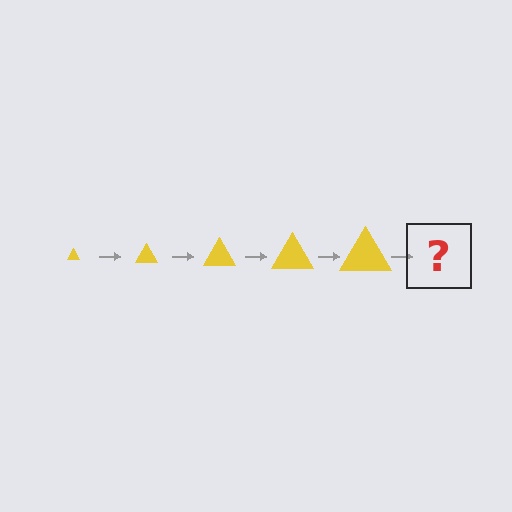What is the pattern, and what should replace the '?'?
The pattern is that the triangle gets progressively larger each step. The '?' should be a yellow triangle, larger than the previous one.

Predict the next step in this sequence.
The next step is a yellow triangle, larger than the previous one.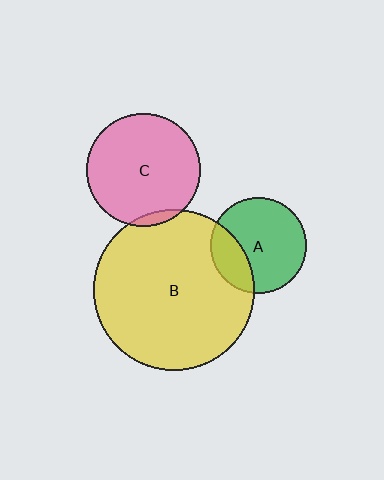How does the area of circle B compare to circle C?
Approximately 2.0 times.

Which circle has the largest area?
Circle B (yellow).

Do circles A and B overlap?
Yes.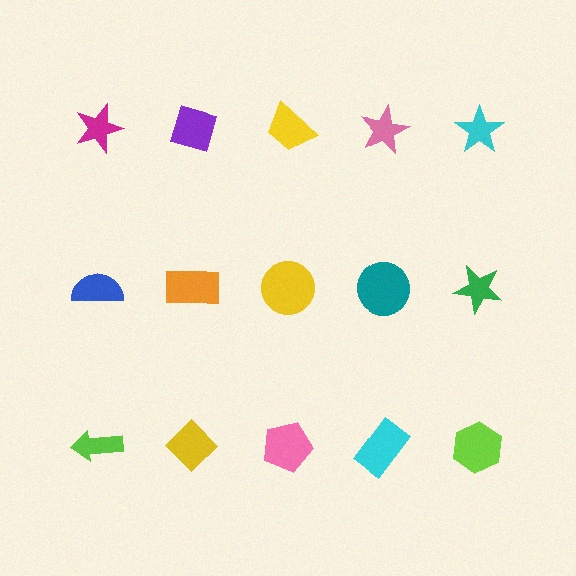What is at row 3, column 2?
A yellow diamond.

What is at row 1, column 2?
A purple diamond.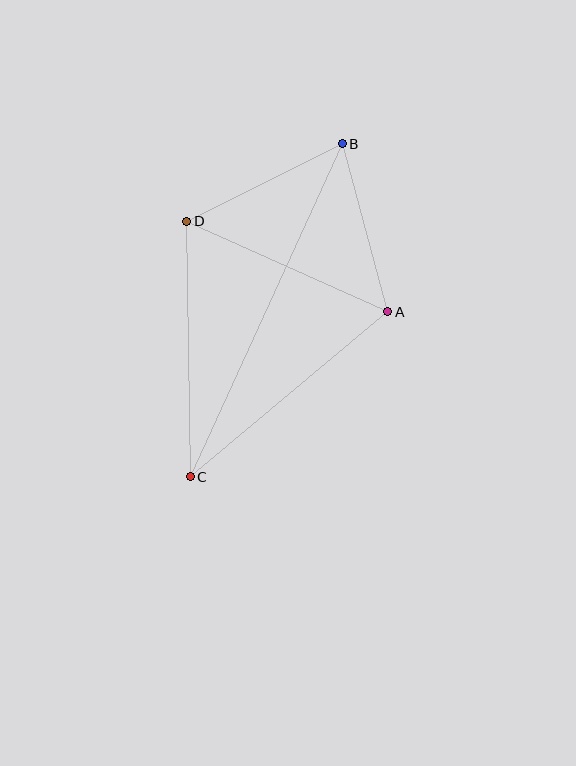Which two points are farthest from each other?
Points B and C are farthest from each other.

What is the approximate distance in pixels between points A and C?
The distance between A and C is approximately 257 pixels.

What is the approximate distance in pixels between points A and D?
The distance between A and D is approximately 220 pixels.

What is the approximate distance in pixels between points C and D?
The distance between C and D is approximately 256 pixels.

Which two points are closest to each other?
Points A and B are closest to each other.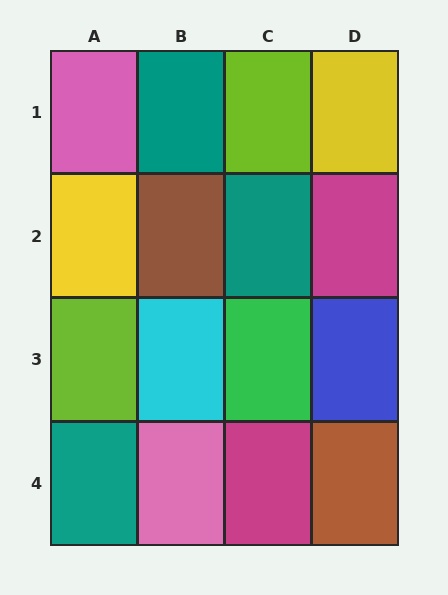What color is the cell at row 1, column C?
Lime.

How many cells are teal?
3 cells are teal.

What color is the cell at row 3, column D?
Blue.